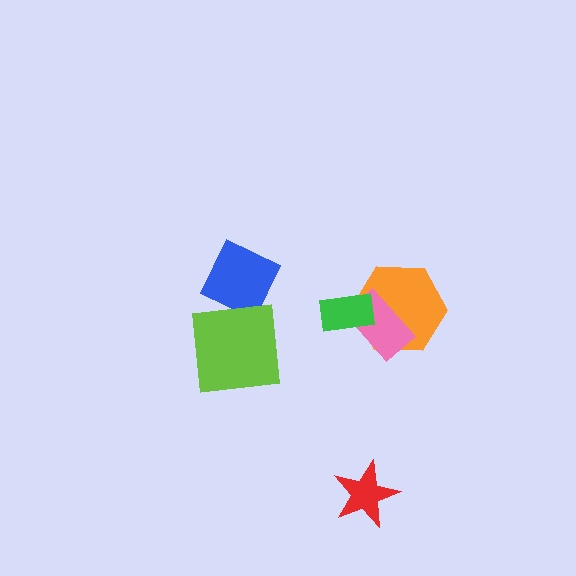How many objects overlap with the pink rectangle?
2 objects overlap with the pink rectangle.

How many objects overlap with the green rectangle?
2 objects overlap with the green rectangle.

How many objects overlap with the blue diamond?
1 object overlaps with the blue diamond.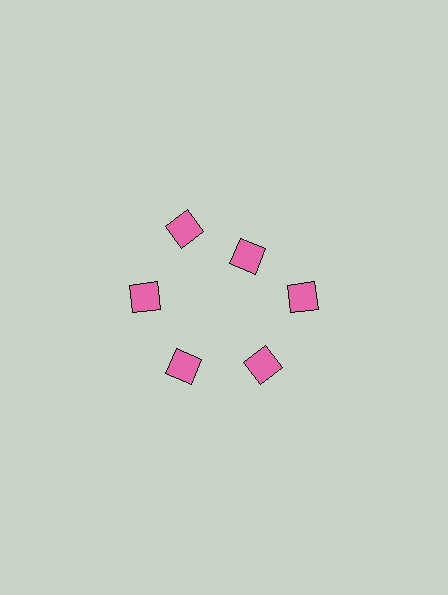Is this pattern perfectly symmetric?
No. The 6 pink diamonds are arranged in a ring, but one element near the 1 o'clock position is pulled inward toward the center, breaking the 6-fold rotational symmetry.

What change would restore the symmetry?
The symmetry would be restored by moving it outward, back onto the ring so that all 6 diamonds sit at equal angles and equal distance from the center.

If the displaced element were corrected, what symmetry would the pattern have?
It would have 6-fold rotational symmetry — the pattern would map onto itself every 60 degrees.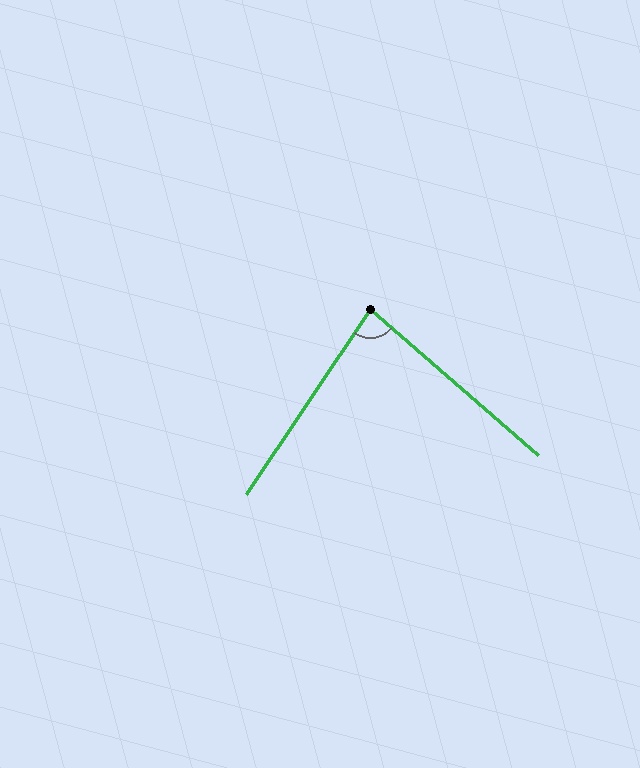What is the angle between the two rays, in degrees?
Approximately 83 degrees.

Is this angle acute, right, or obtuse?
It is acute.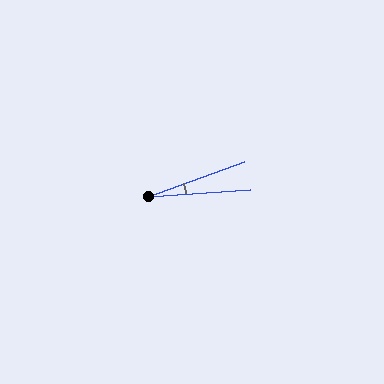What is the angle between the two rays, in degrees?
Approximately 16 degrees.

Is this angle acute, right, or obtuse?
It is acute.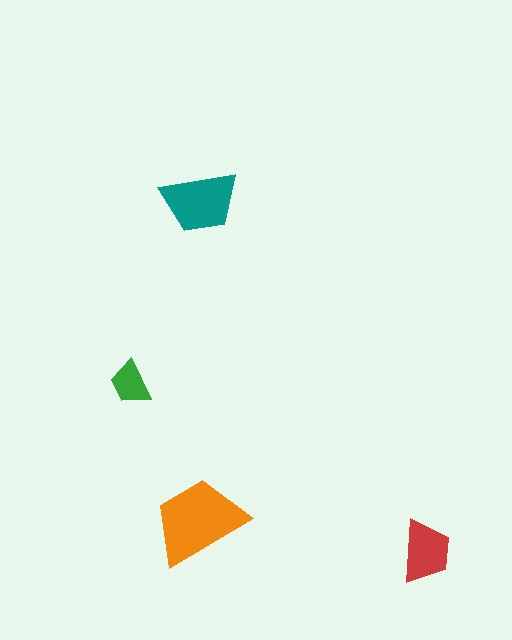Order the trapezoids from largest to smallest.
the orange one, the teal one, the red one, the green one.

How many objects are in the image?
There are 4 objects in the image.